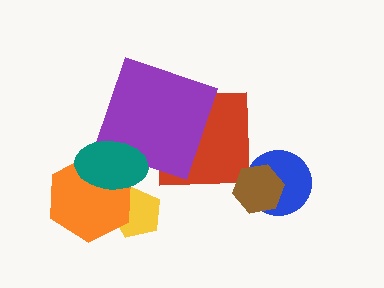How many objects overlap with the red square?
1 object overlaps with the red square.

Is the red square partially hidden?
Yes, it is partially covered by another shape.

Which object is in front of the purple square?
The teal ellipse is in front of the purple square.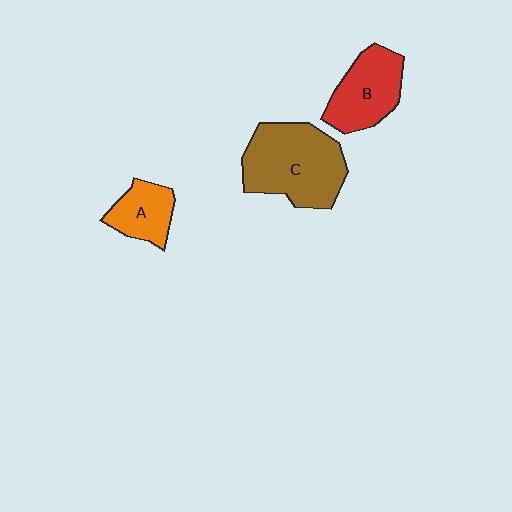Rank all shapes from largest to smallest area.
From largest to smallest: C (brown), B (red), A (orange).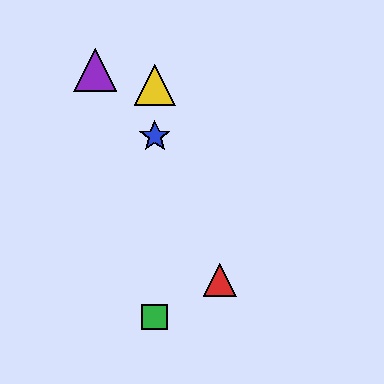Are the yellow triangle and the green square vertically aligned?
Yes, both are at x≈155.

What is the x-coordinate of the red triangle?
The red triangle is at x≈220.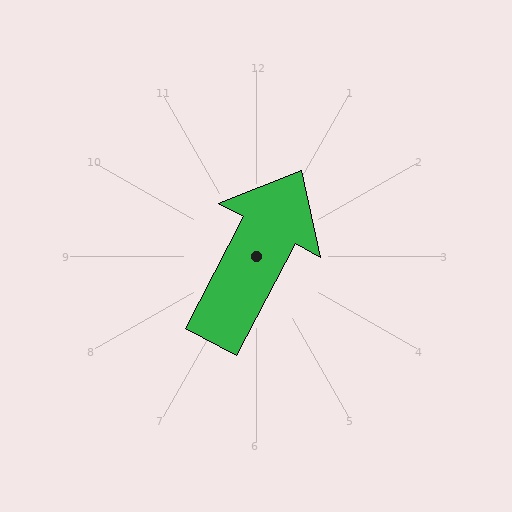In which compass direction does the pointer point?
Northeast.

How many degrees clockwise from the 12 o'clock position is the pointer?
Approximately 28 degrees.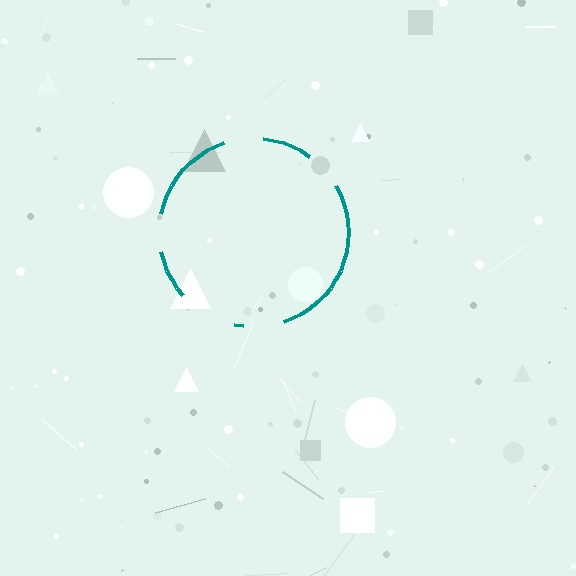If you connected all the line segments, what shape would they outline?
They would outline a circle.